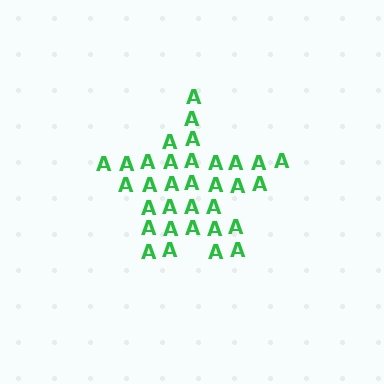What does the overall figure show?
The overall figure shows a star.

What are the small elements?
The small elements are letter A's.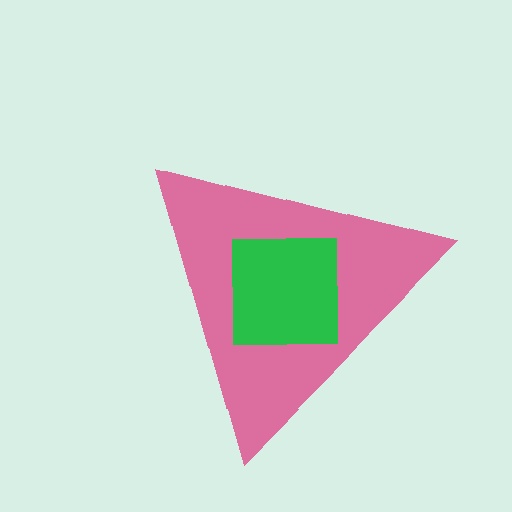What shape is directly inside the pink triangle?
The green square.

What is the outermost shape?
The pink triangle.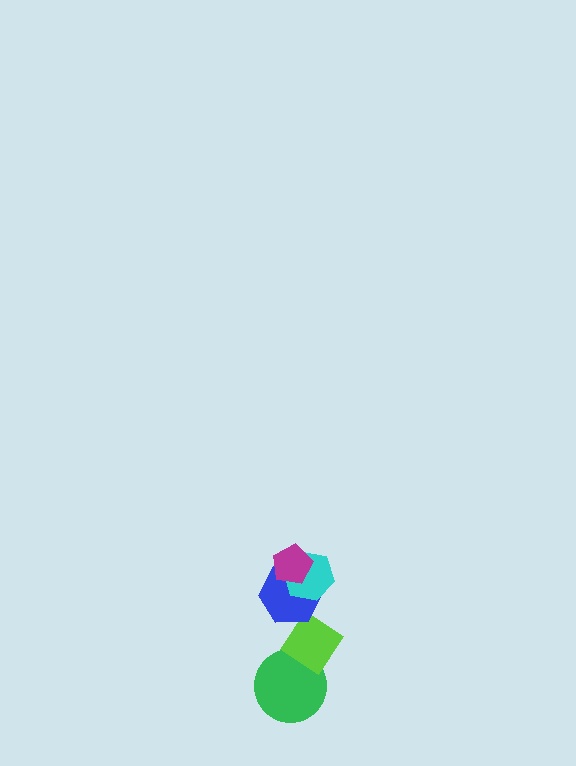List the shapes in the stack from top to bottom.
From top to bottom: the magenta pentagon, the cyan hexagon, the blue hexagon, the lime diamond, the green circle.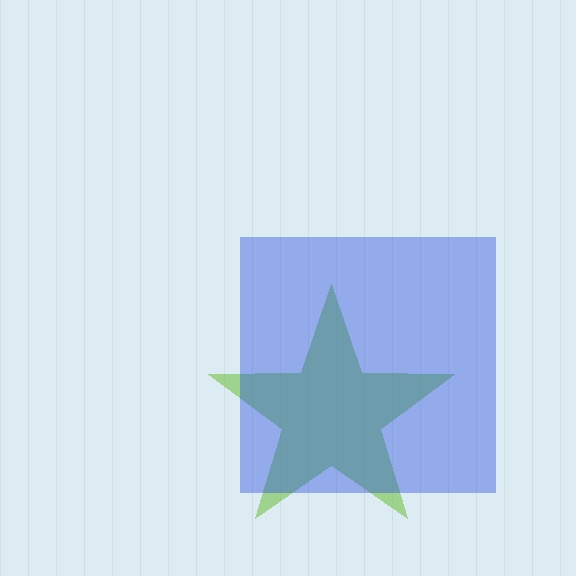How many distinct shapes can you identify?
There are 2 distinct shapes: a lime star, a blue square.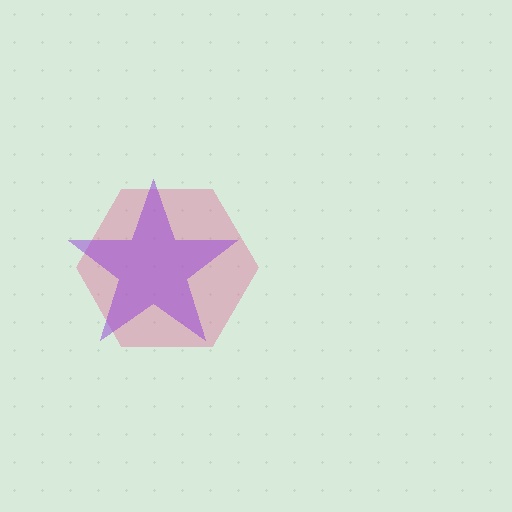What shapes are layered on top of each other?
The layered shapes are: a pink hexagon, a purple star.